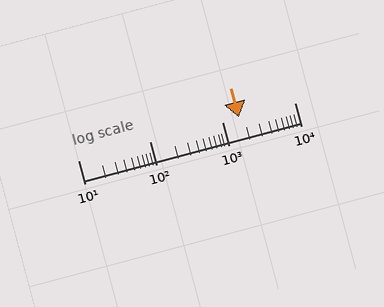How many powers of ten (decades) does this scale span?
The scale spans 3 decades, from 10 to 10000.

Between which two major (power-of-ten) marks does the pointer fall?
The pointer is between 1000 and 10000.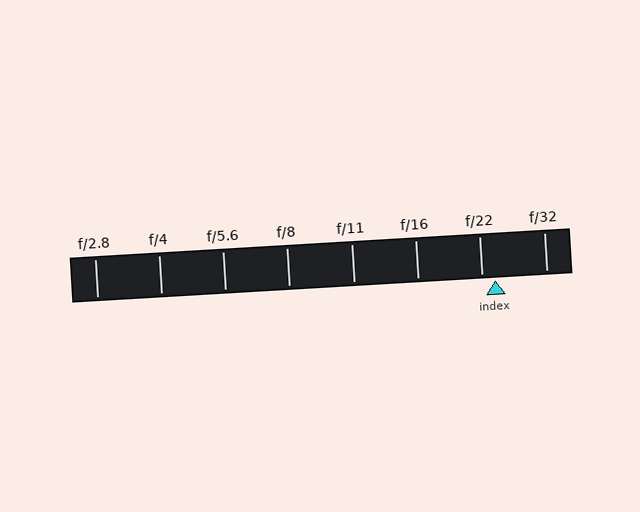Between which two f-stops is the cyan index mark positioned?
The index mark is between f/22 and f/32.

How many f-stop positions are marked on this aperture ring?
There are 8 f-stop positions marked.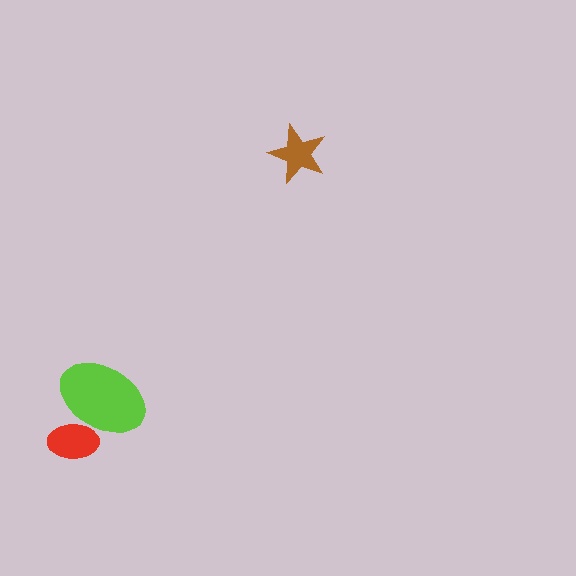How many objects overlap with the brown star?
0 objects overlap with the brown star.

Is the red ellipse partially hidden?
Yes, it is partially covered by another shape.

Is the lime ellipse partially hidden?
No, no other shape covers it.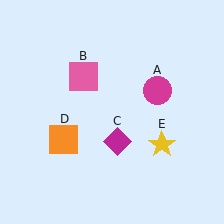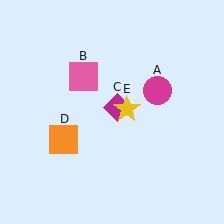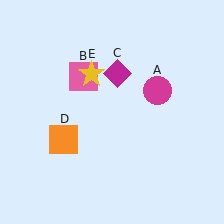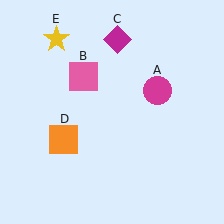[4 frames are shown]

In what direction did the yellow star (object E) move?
The yellow star (object E) moved up and to the left.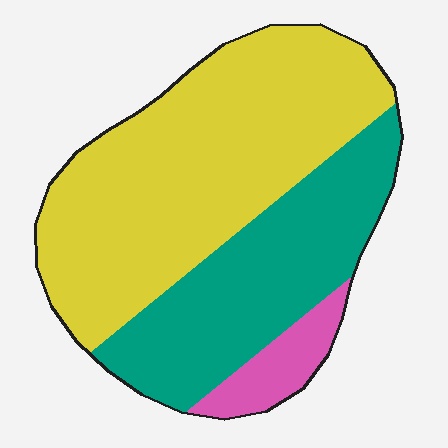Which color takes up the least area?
Pink, at roughly 10%.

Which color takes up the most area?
Yellow, at roughly 60%.